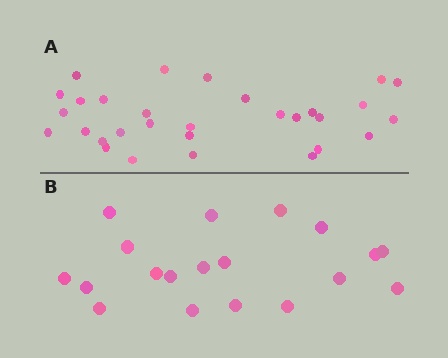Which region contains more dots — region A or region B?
Region A (the top region) has more dots.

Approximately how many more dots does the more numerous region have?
Region A has roughly 12 or so more dots than region B.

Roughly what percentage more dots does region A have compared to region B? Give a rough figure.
About 60% more.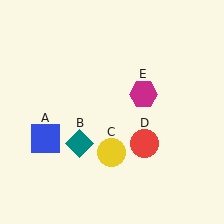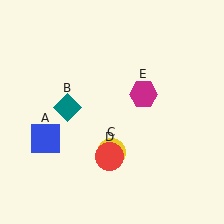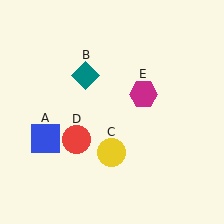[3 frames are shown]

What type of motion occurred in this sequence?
The teal diamond (object B), red circle (object D) rotated clockwise around the center of the scene.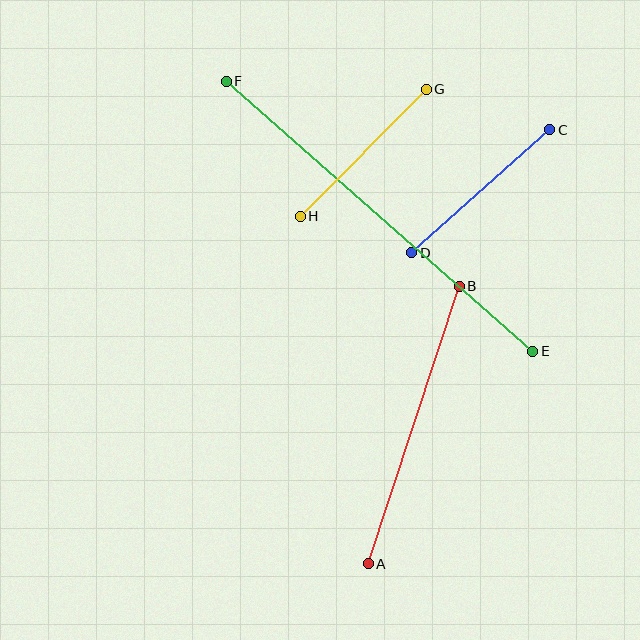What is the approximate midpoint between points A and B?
The midpoint is at approximately (414, 425) pixels.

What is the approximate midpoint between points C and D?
The midpoint is at approximately (481, 191) pixels.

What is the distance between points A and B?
The distance is approximately 292 pixels.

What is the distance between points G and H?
The distance is approximately 179 pixels.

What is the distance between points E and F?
The distance is approximately 408 pixels.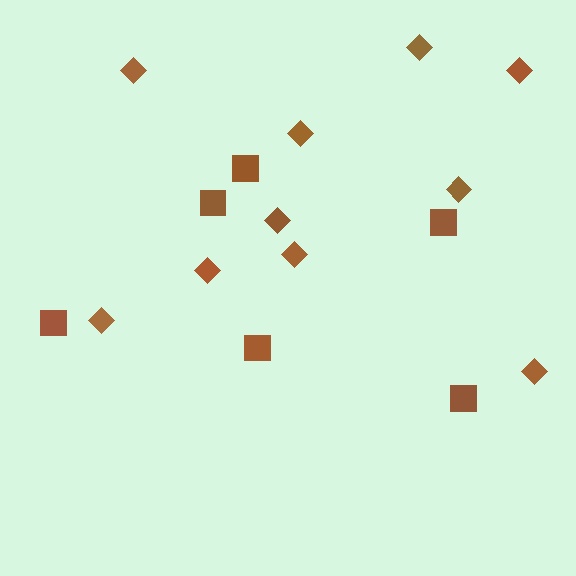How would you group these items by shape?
There are 2 groups: one group of squares (6) and one group of diamonds (10).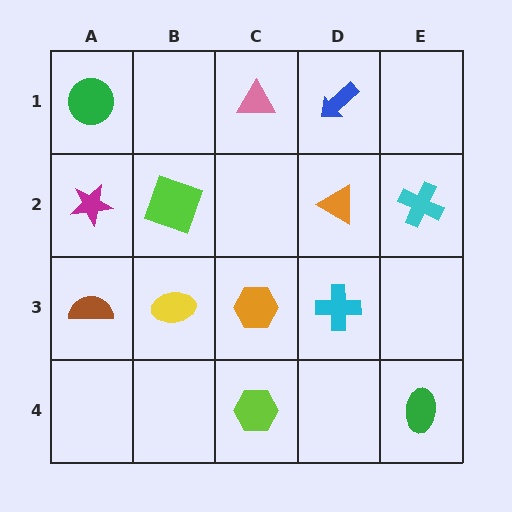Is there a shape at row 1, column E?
No, that cell is empty.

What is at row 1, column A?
A green circle.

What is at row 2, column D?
An orange triangle.